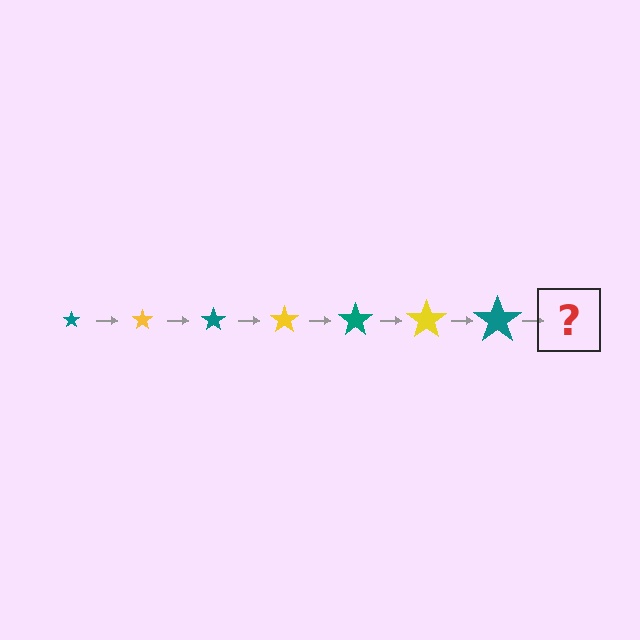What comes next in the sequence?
The next element should be a yellow star, larger than the previous one.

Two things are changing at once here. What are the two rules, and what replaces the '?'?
The two rules are that the star grows larger each step and the color cycles through teal and yellow. The '?' should be a yellow star, larger than the previous one.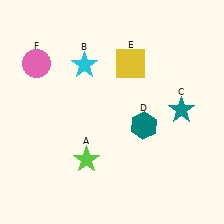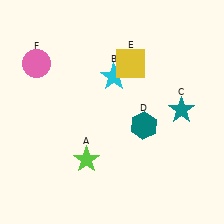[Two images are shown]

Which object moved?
The cyan star (B) moved right.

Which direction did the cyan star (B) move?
The cyan star (B) moved right.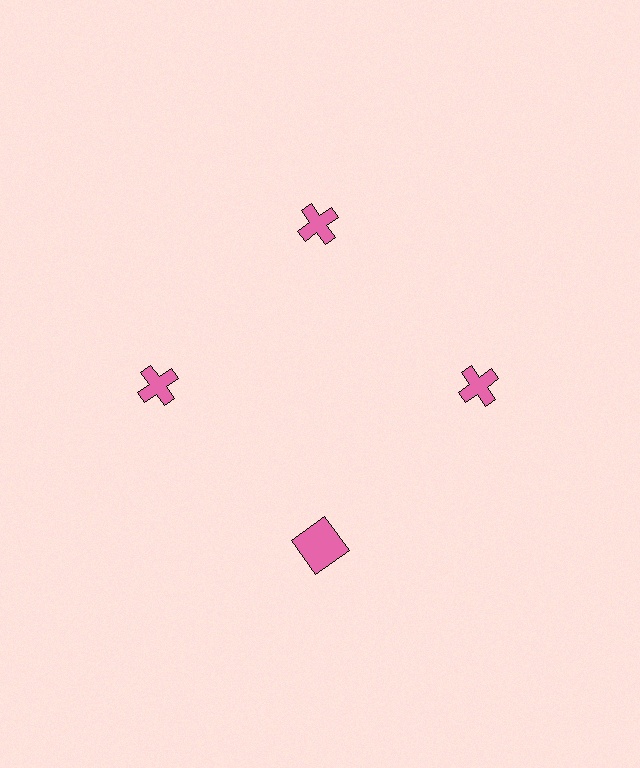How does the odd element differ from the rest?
It has a different shape: square instead of cross.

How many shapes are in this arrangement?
There are 4 shapes arranged in a ring pattern.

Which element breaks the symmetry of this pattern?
The pink square at roughly the 6 o'clock position breaks the symmetry. All other shapes are pink crosses.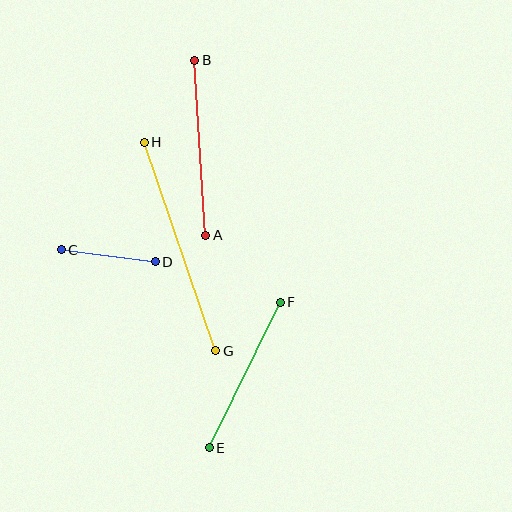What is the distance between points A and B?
The distance is approximately 175 pixels.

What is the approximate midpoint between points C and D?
The midpoint is at approximately (108, 256) pixels.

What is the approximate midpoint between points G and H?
The midpoint is at approximately (180, 246) pixels.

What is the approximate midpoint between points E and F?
The midpoint is at approximately (245, 375) pixels.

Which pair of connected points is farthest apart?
Points G and H are farthest apart.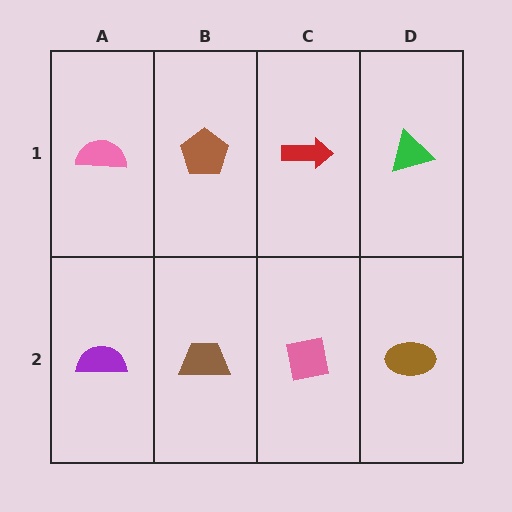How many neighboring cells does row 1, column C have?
3.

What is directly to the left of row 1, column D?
A red arrow.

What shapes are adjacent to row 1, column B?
A brown trapezoid (row 2, column B), a pink semicircle (row 1, column A), a red arrow (row 1, column C).